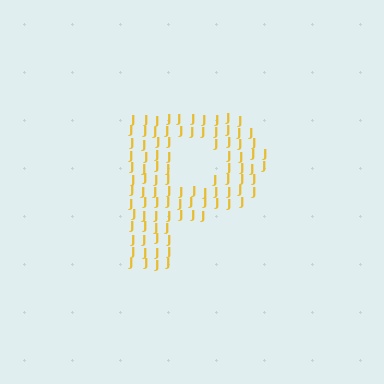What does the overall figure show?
The overall figure shows the letter P.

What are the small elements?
The small elements are letter J's.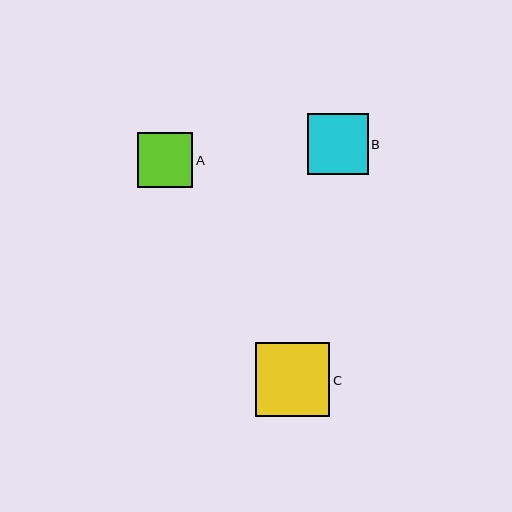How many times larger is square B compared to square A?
Square B is approximately 1.1 times the size of square A.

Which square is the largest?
Square C is the largest with a size of approximately 74 pixels.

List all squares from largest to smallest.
From largest to smallest: C, B, A.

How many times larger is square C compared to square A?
Square C is approximately 1.3 times the size of square A.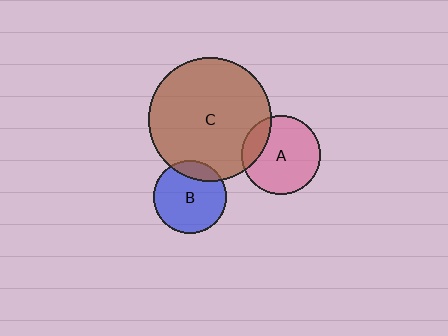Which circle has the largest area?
Circle C (brown).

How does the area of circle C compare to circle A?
Approximately 2.4 times.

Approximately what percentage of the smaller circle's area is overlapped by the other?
Approximately 20%.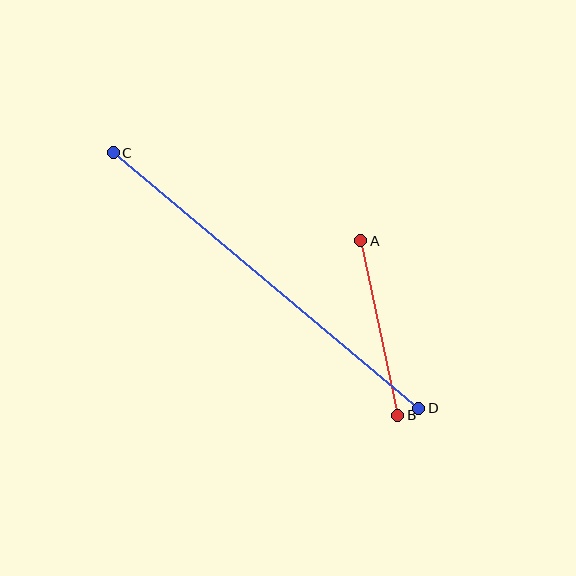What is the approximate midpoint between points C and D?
The midpoint is at approximately (266, 281) pixels.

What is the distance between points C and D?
The distance is approximately 399 pixels.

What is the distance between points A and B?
The distance is approximately 178 pixels.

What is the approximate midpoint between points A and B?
The midpoint is at approximately (379, 328) pixels.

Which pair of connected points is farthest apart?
Points C and D are farthest apart.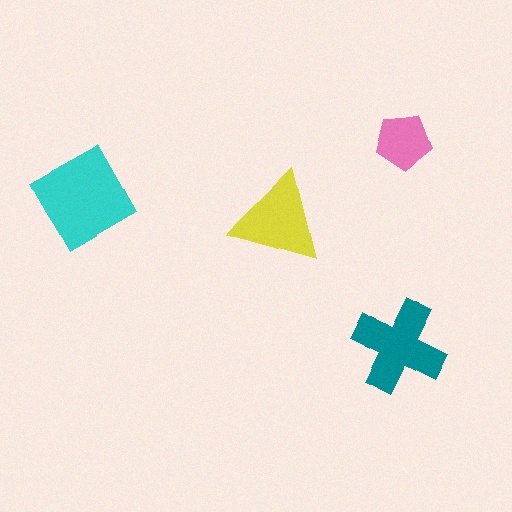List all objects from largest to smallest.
The cyan diamond, the teal cross, the yellow triangle, the pink pentagon.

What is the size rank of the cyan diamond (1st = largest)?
1st.